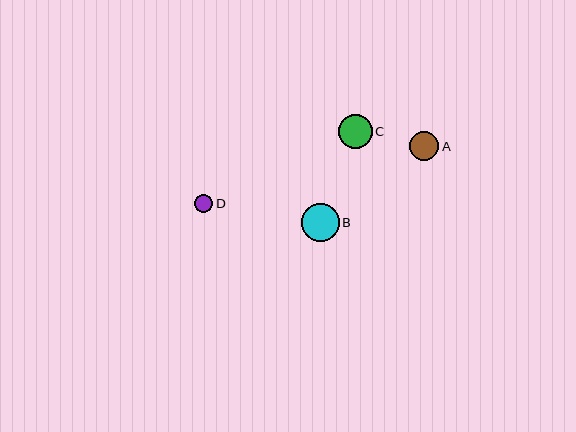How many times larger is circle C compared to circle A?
Circle C is approximately 1.2 times the size of circle A.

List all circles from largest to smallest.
From largest to smallest: B, C, A, D.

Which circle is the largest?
Circle B is the largest with a size of approximately 38 pixels.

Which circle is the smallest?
Circle D is the smallest with a size of approximately 18 pixels.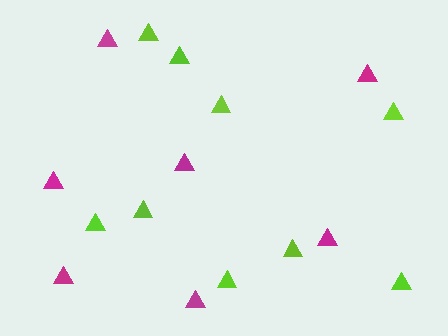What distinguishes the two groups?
There are 2 groups: one group of magenta triangles (7) and one group of lime triangles (9).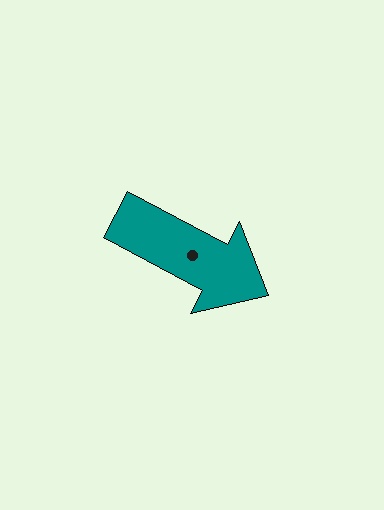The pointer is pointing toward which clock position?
Roughly 4 o'clock.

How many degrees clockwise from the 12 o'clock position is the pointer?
Approximately 118 degrees.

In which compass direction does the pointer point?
Southeast.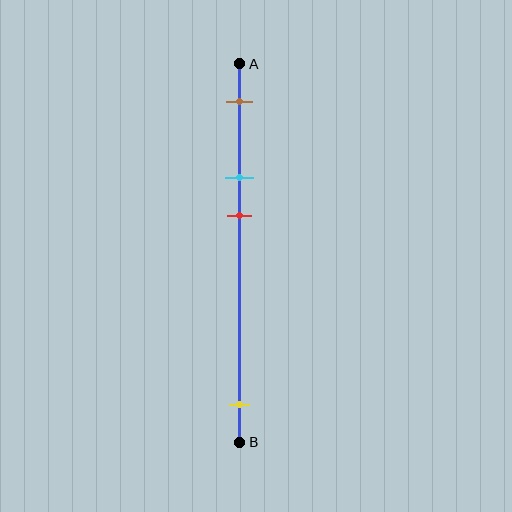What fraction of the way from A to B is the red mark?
The red mark is approximately 40% (0.4) of the way from A to B.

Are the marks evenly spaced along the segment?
No, the marks are not evenly spaced.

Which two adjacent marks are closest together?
The cyan and red marks are the closest adjacent pair.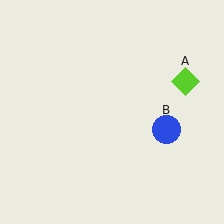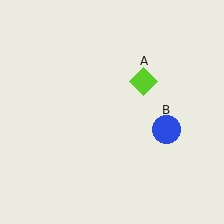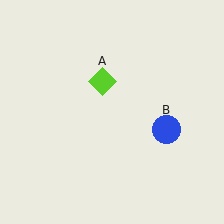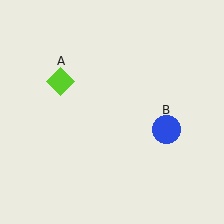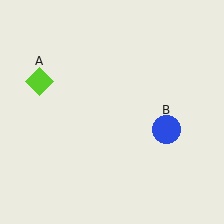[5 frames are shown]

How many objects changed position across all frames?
1 object changed position: lime diamond (object A).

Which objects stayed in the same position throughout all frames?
Blue circle (object B) remained stationary.